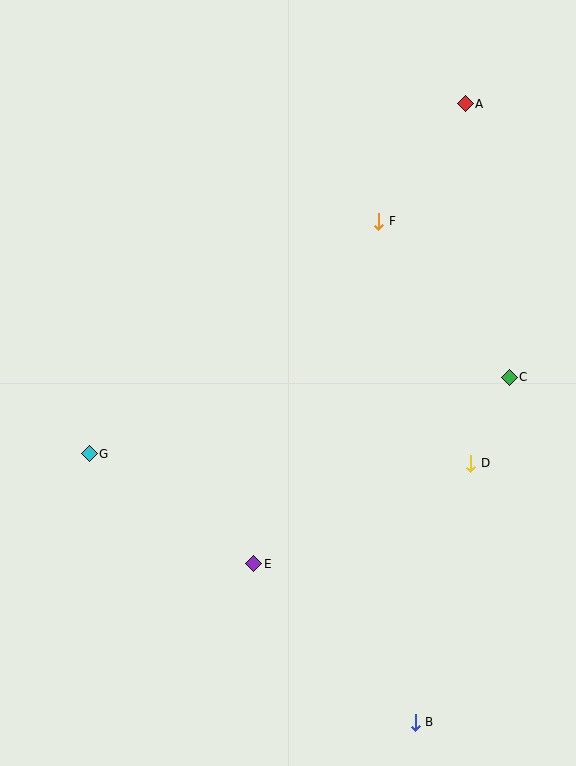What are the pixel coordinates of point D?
Point D is at (471, 464).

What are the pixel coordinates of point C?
Point C is at (509, 377).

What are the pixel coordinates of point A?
Point A is at (465, 104).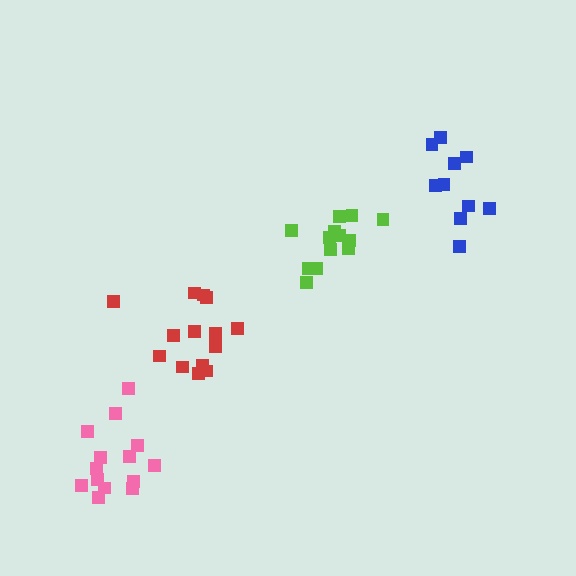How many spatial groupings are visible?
There are 4 spatial groupings.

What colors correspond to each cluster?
The clusters are colored: pink, blue, lime, red.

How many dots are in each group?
Group 1: 14 dots, Group 2: 10 dots, Group 3: 13 dots, Group 4: 14 dots (51 total).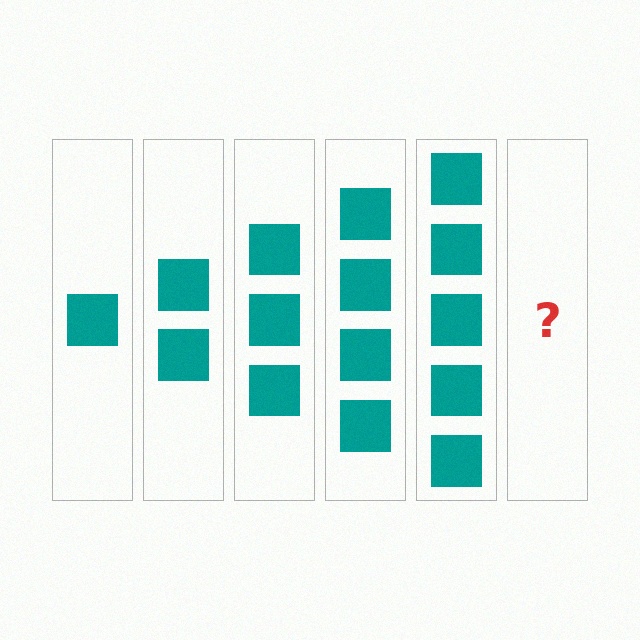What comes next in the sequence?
The next element should be 6 squares.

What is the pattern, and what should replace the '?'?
The pattern is that each step adds one more square. The '?' should be 6 squares.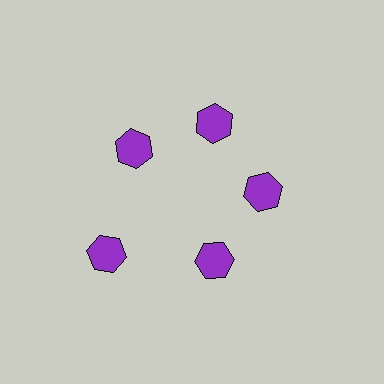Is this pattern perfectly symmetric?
No. The 5 purple hexagons are arranged in a ring, but one element near the 8 o'clock position is pushed outward from the center, breaking the 5-fold rotational symmetry.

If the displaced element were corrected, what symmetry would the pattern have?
It would have 5-fold rotational symmetry — the pattern would map onto itself every 72 degrees.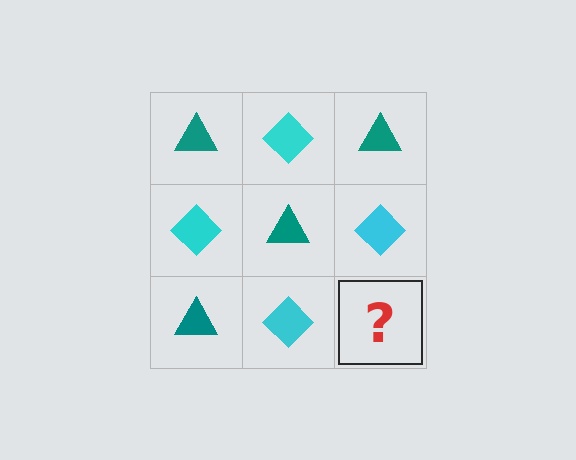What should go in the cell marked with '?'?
The missing cell should contain a teal triangle.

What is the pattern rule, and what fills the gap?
The rule is that it alternates teal triangle and cyan diamond in a checkerboard pattern. The gap should be filled with a teal triangle.